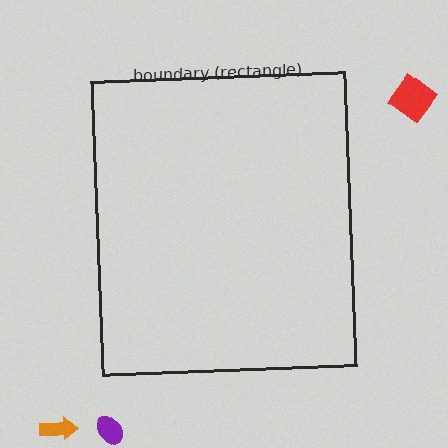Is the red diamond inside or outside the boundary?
Outside.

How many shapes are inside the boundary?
0 inside, 3 outside.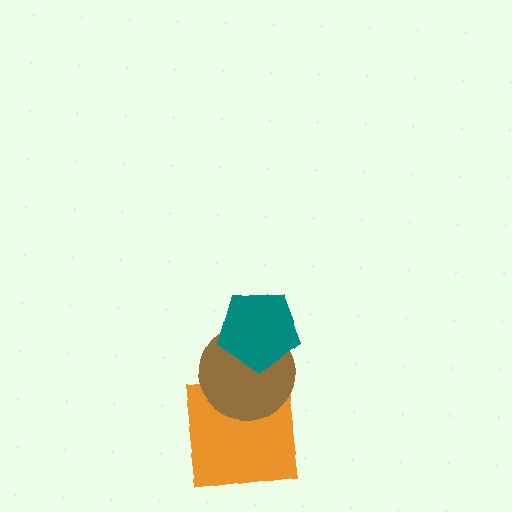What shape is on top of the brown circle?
The teal pentagon is on top of the brown circle.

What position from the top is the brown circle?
The brown circle is 2nd from the top.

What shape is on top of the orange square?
The brown circle is on top of the orange square.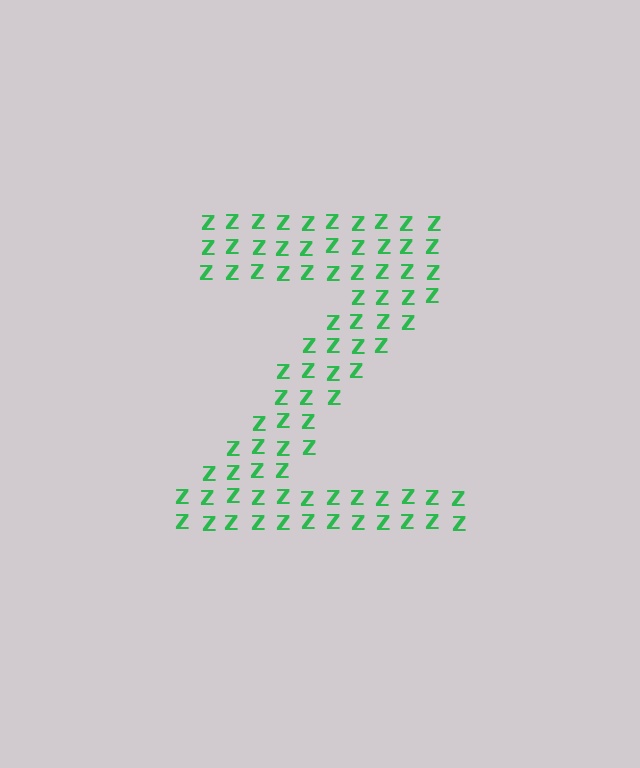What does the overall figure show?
The overall figure shows the letter Z.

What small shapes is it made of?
It is made of small letter Z's.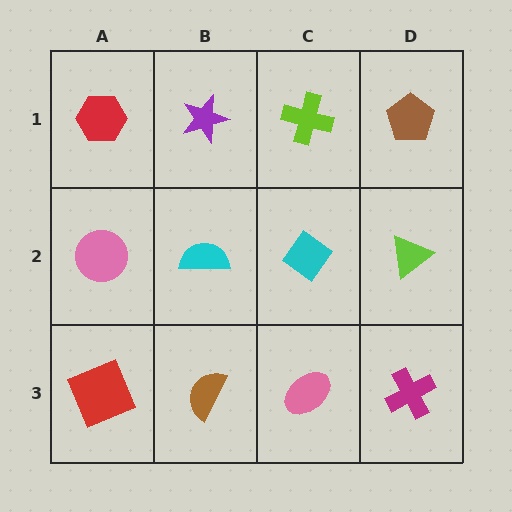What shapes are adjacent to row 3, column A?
A pink circle (row 2, column A), a brown semicircle (row 3, column B).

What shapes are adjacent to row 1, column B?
A cyan semicircle (row 2, column B), a red hexagon (row 1, column A), a lime cross (row 1, column C).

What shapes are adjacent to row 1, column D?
A lime triangle (row 2, column D), a lime cross (row 1, column C).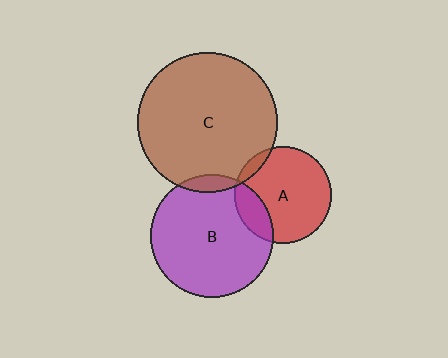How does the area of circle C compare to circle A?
Approximately 2.1 times.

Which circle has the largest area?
Circle C (brown).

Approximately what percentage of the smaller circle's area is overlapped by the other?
Approximately 20%.